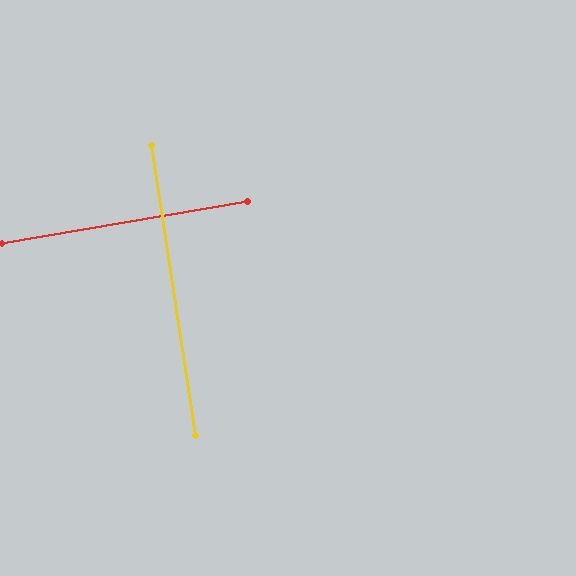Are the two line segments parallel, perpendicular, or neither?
Perpendicular — they meet at approximately 89°.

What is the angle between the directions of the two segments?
Approximately 89 degrees.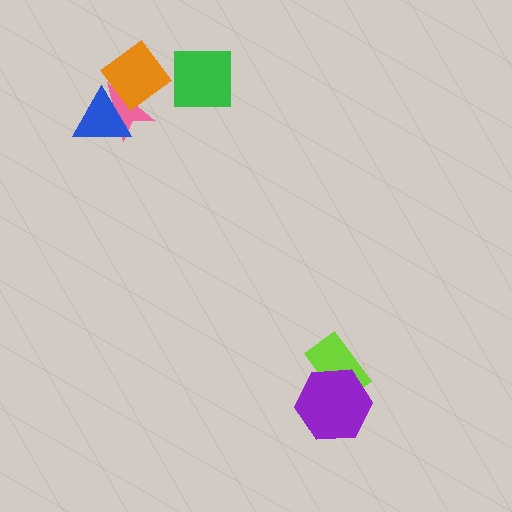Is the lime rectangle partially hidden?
Yes, it is partially covered by another shape.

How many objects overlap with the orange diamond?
2 objects overlap with the orange diamond.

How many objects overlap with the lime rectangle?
1 object overlaps with the lime rectangle.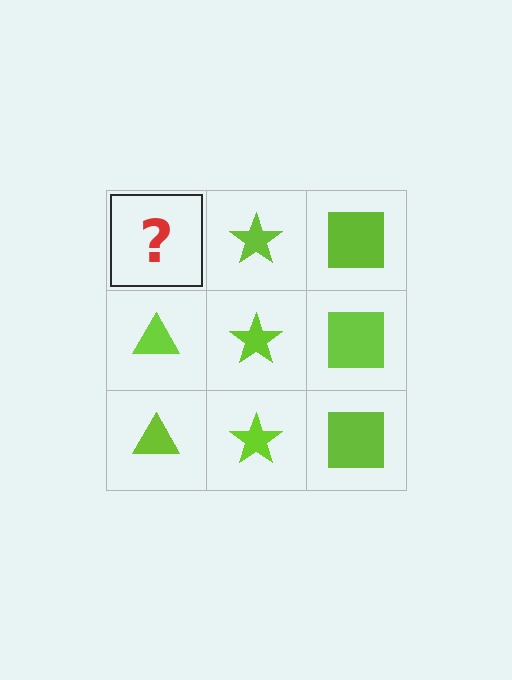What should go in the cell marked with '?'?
The missing cell should contain a lime triangle.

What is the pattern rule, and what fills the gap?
The rule is that each column has a consistent shape. The gap should be filled with a lime triangle.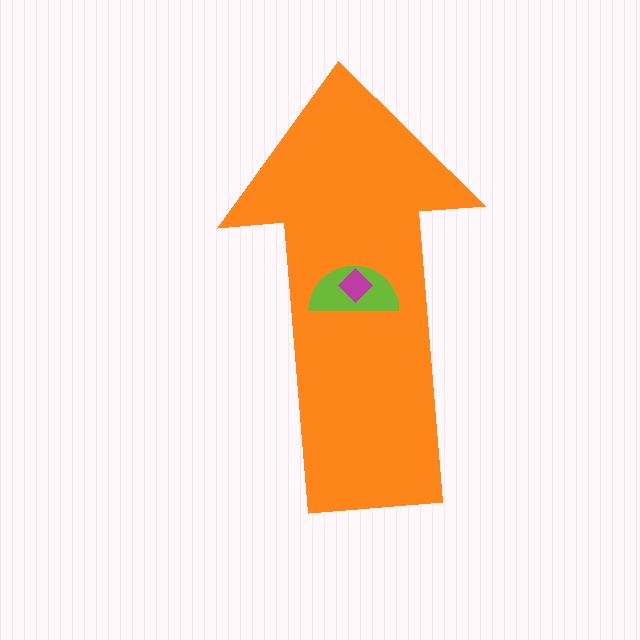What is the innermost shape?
The magenta diamond.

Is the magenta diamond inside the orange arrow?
Yes.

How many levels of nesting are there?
3.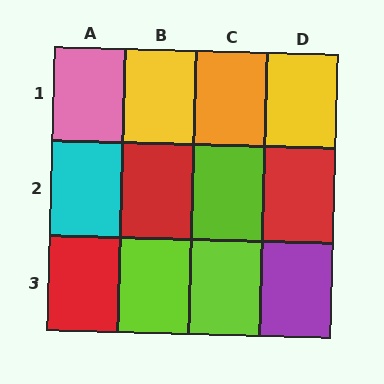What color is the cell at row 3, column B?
Lime.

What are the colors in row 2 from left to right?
Cyan, red, lime, red.